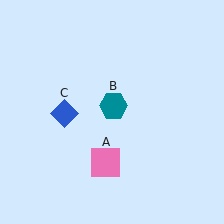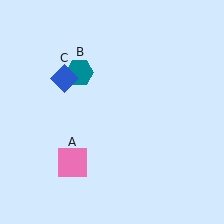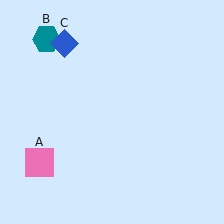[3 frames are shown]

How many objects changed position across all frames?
3 objects changed position: pink square (object A), teal hexagon (object B), blue diamond (object C).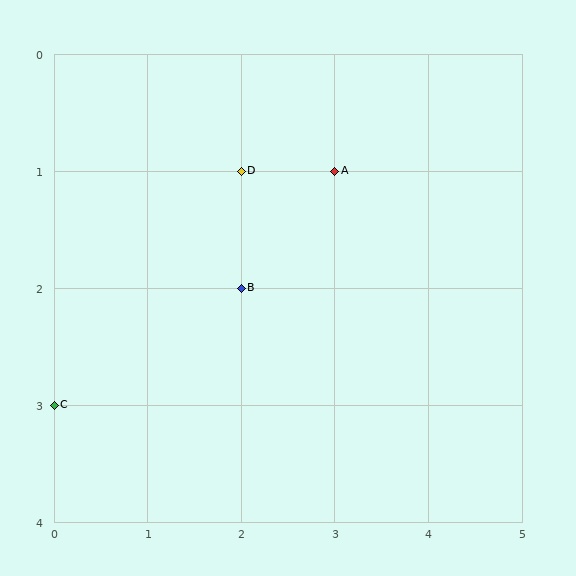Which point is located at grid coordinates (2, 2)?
Point B is at (2, 2).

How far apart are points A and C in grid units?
Points A and C are 3 columns and 2 rows apart (about 3.6 grid units diagonally).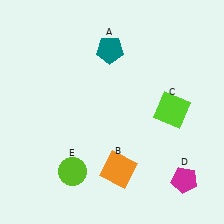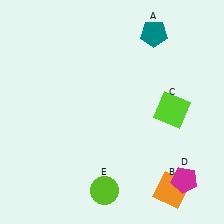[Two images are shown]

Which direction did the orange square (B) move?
The orange square (B) moved right.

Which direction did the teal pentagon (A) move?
The teal pentagon (A) moved right.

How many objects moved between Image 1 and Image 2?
3 objects moved between the two images.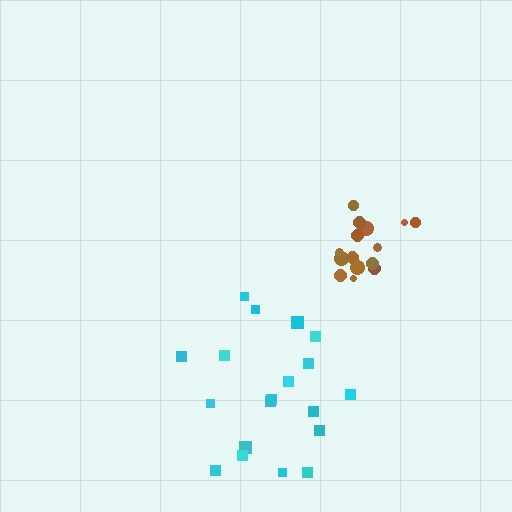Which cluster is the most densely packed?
Brown.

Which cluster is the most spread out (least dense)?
Cyan.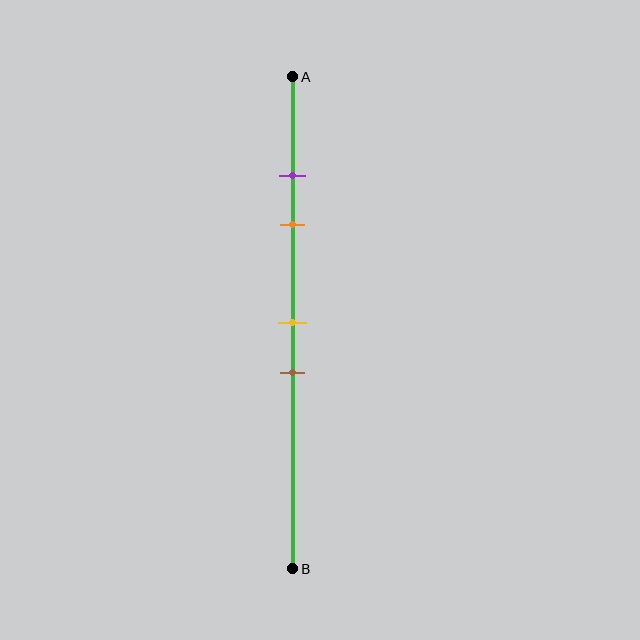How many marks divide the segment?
There are 4 marks dividing the segment.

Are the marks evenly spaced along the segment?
No, the marks are not evenly spaced.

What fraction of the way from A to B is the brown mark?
The brown mark is approximately 60% (0.6) of the way from A to B.